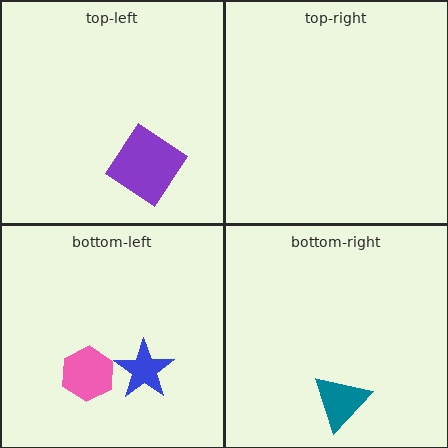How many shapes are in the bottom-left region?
2.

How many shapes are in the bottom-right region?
1.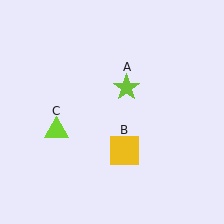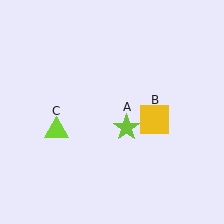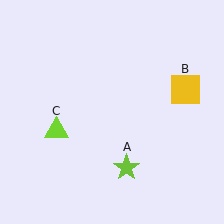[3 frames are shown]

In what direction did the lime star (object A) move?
The lime star (object A) moved down.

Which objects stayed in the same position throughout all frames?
Lime triangle (object C) remained stationary.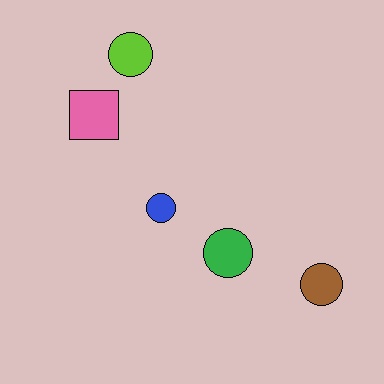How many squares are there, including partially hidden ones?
There is 1 square.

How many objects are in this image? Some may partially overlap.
There are 5 objects.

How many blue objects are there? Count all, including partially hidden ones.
There is 1 blue object.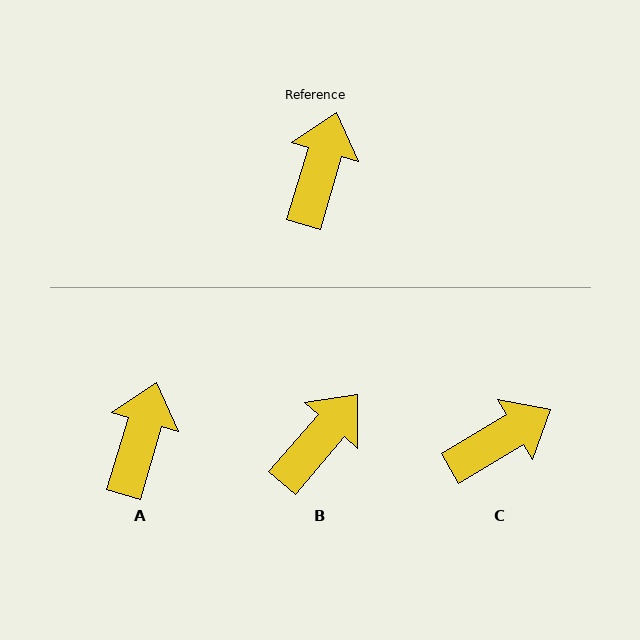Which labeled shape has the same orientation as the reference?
A.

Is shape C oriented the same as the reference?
No, it is off by about 43 degrees.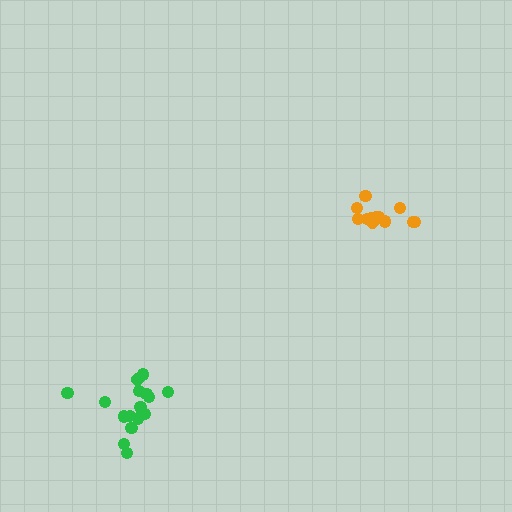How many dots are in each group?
Group 1: 12 dots, Group 2: 16 dots (28 total).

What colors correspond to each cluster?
The clusters are colored: orange, green.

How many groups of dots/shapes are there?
There are 2 groups.